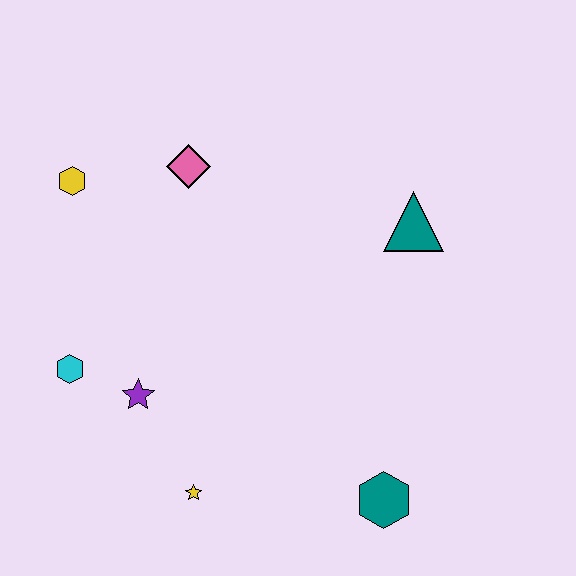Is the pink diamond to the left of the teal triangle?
Yes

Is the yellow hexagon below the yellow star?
No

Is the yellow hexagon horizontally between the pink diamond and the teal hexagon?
No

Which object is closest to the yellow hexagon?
The pink diamond is closest to the yellow hexagon.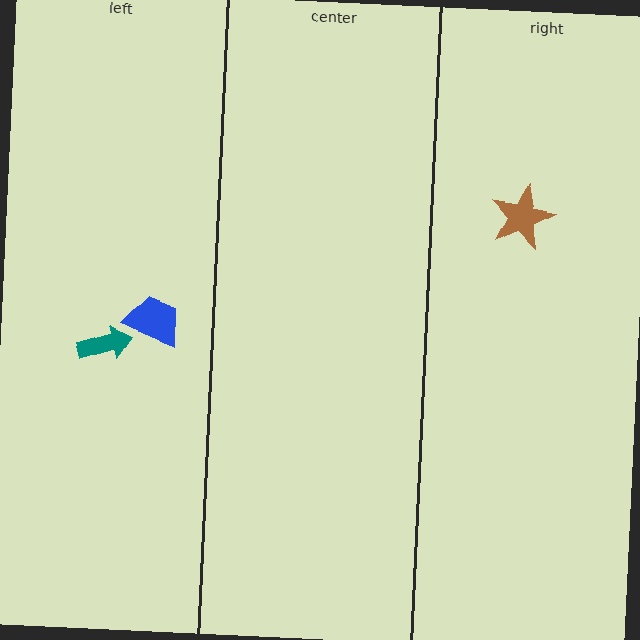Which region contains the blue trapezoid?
The left region.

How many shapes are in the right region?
1.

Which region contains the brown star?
The right region.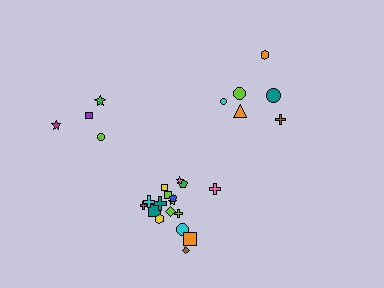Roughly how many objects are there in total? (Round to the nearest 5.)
Roughly 30 objects in total.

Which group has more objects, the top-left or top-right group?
The top-right group.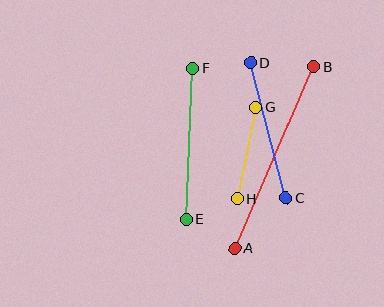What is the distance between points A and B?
The distance is approximately 199 pixels.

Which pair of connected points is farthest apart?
Points A and B are farthest apart.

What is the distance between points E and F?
The distance is approximately 151 pixels.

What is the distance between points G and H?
The distance is approximately 94 pixels.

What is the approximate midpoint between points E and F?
The midpoint is at approximately (189, 144) pixels.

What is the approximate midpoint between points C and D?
The midpoint is at approximately (268, 130) pixels.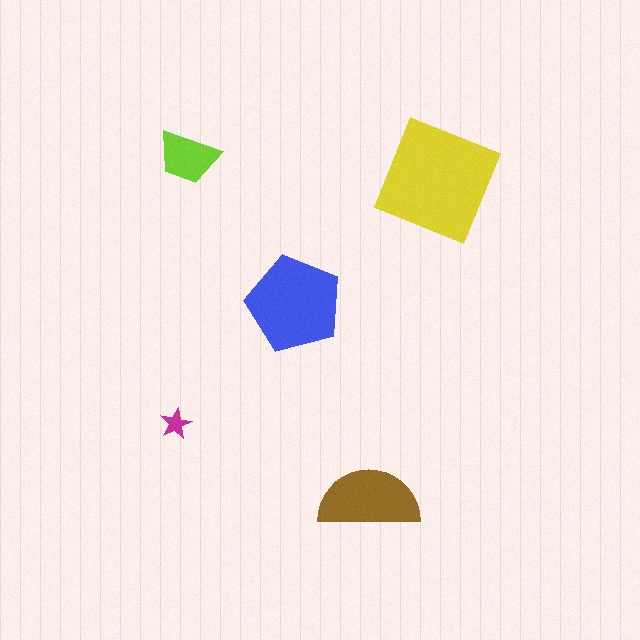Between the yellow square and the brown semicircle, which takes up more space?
The yellow square.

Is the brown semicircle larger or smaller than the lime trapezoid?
Larger.